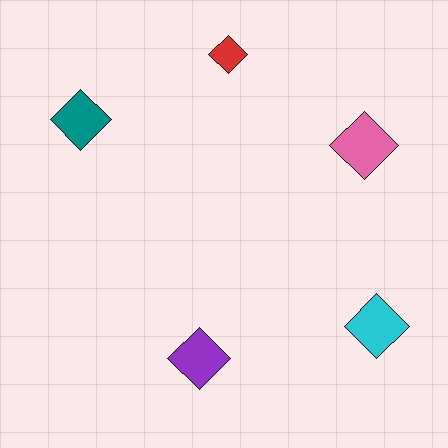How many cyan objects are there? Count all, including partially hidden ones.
There is 1 cyan object.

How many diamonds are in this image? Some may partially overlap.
There are 5 diamonds.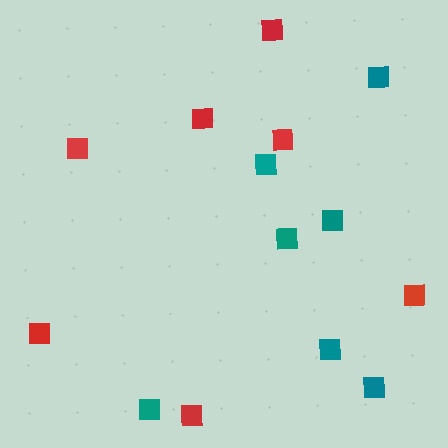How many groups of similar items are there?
There are 2 groups: one group of teal squares (7) and one group of red squares (7).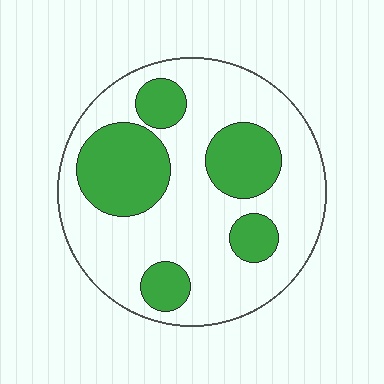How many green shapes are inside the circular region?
5.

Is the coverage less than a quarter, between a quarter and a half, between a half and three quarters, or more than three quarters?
Between a quarter and a half.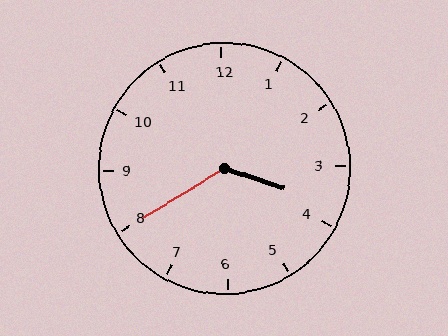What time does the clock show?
3:40.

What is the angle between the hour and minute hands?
Approximately 130 degrees.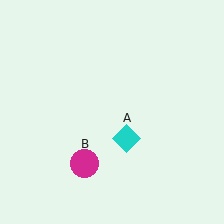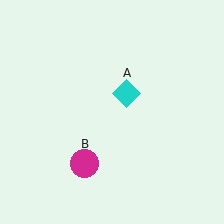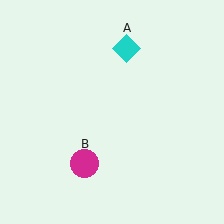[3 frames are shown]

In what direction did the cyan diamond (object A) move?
The cyan diamond (object A) moved up.